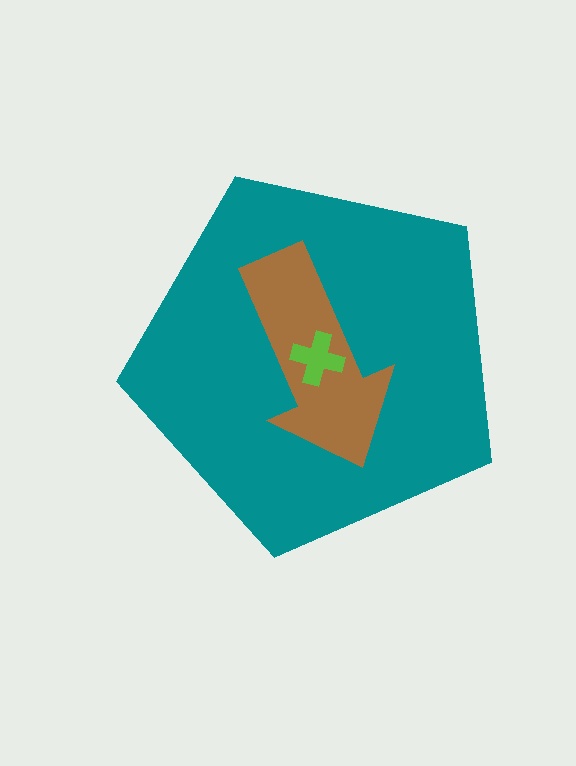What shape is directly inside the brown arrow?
The lime cross.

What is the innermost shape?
The lime cross.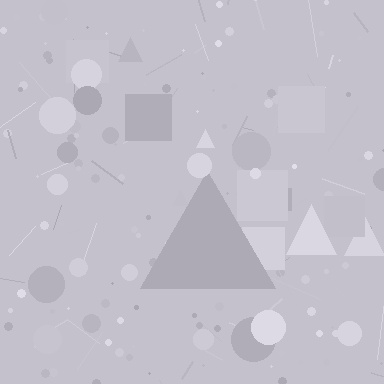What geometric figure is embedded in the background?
A triangle is embedded in the background.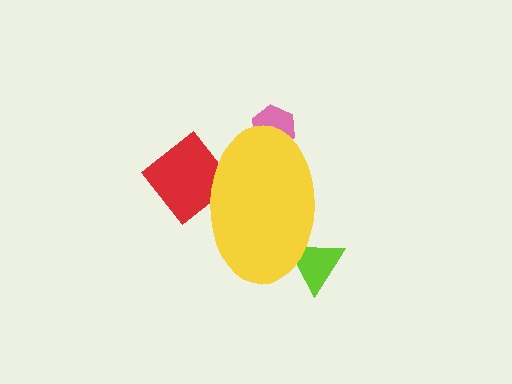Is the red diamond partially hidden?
Yes, the red diamond is partially hidden behind the yellow ellipse.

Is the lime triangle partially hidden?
Yes, the lime triangle is partially hidden behind the yellow ellipse.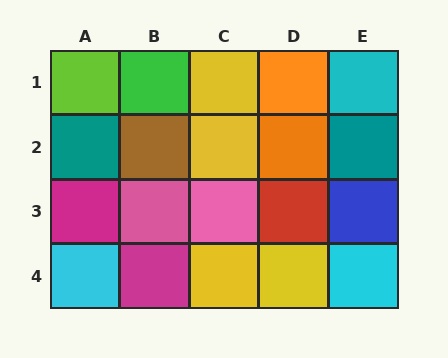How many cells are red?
1 cell is red.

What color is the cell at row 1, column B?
Green.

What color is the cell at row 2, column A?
Teal.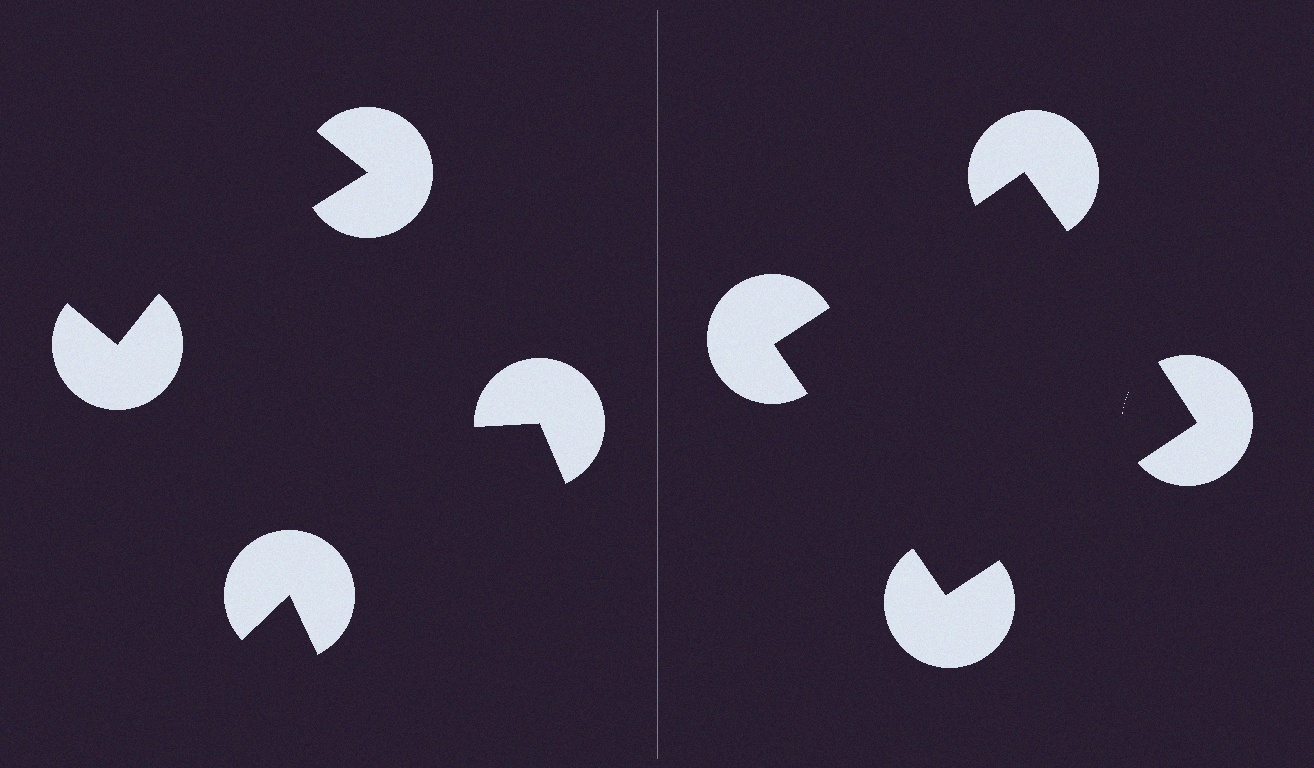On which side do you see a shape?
An illusory square appears on the right side. On the left side the wedge cuts are rotated, so no coherent shape forms.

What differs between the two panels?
The pac-man discs are positioned identically on both sides; only the wedge orientations differ. On the right they align to a square; on the left they are misaligned.